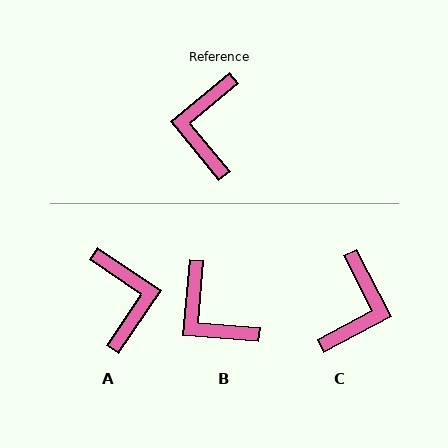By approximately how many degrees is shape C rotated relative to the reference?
Approximately 168 degrees counter-clockwise.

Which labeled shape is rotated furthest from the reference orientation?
C, about 168 degrees away.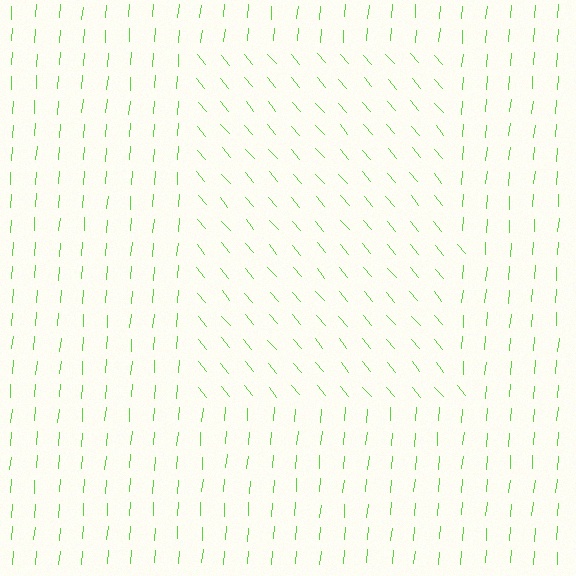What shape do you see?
I see a rectangle.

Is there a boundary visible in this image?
Yes, there is a texture boundary formed by a change in line orientation.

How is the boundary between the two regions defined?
The boundary is defined purely by a change in line orientation (approximately 45 degrees difference). All lines are the same color and thickness.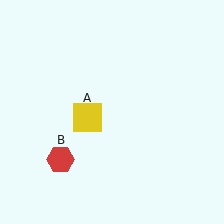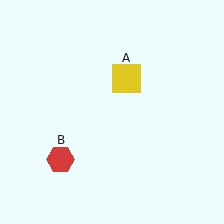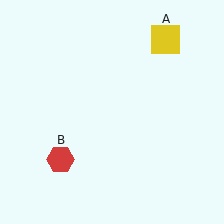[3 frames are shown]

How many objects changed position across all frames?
1 object changed position: yellow square (object A).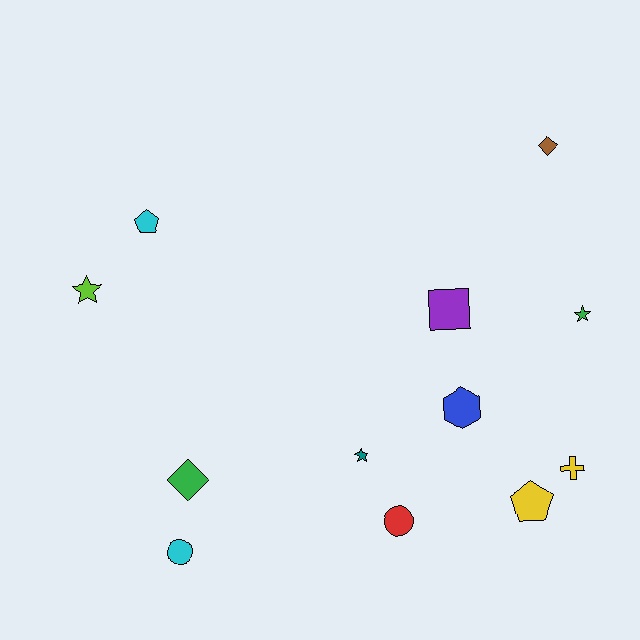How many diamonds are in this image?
There are 2 diamonds.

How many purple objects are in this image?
There is 1 purple object.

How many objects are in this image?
There are 12 objects.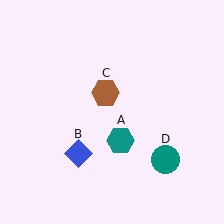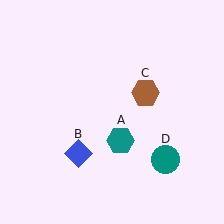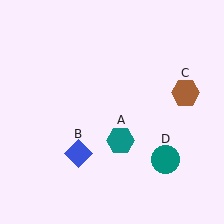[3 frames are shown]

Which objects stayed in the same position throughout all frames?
Teal hexagon (object A) and blue diamond (object B) and teal circle (object D) remained stationary.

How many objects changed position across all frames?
1 object changed position: brown hexagon (object C).